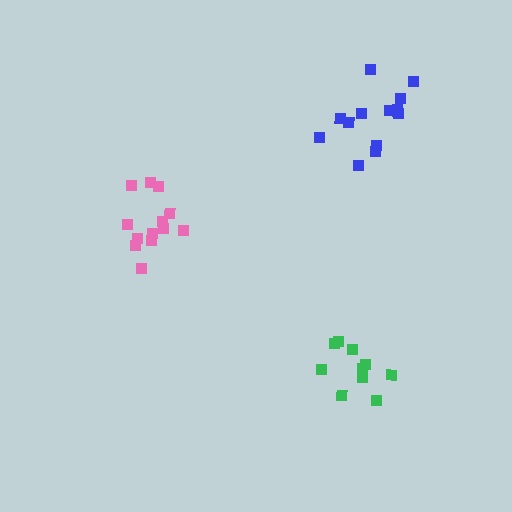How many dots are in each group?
Group 1: 10 dots, Group 2: 13 dots, Group 3: 13 dots (36 total).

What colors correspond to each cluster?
The clusters are colored: green, pink, blue.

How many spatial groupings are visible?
There are 3 spatial groupings.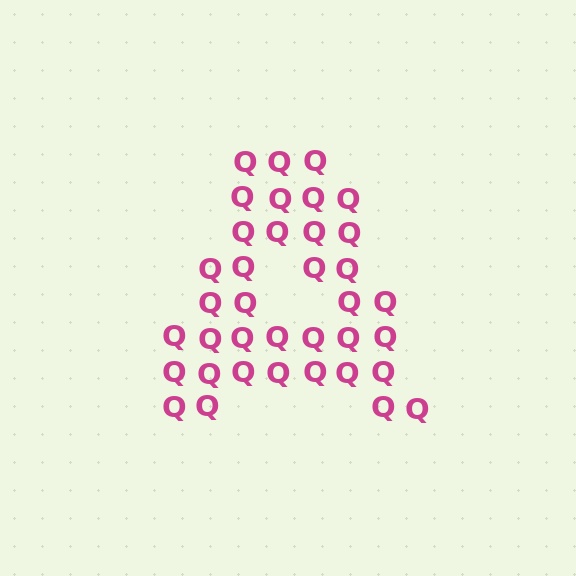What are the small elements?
The small elements are letter Q's.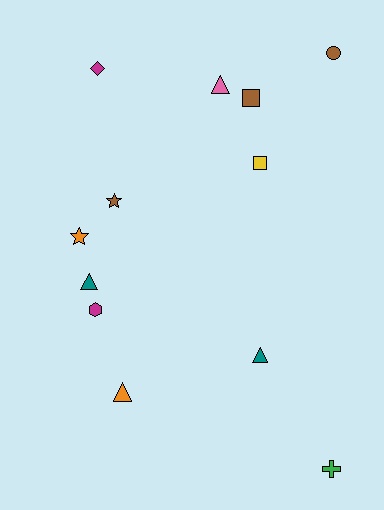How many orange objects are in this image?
There are 2 orange objects.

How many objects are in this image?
There are 12 objects.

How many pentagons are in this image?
There are no pentagons.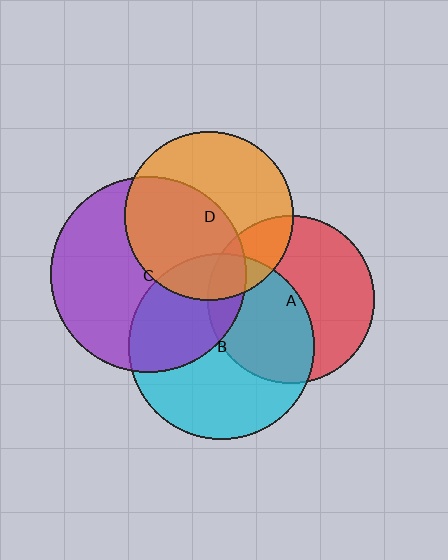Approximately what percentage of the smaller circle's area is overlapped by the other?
Approximately 15%.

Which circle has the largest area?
Circle C (purple).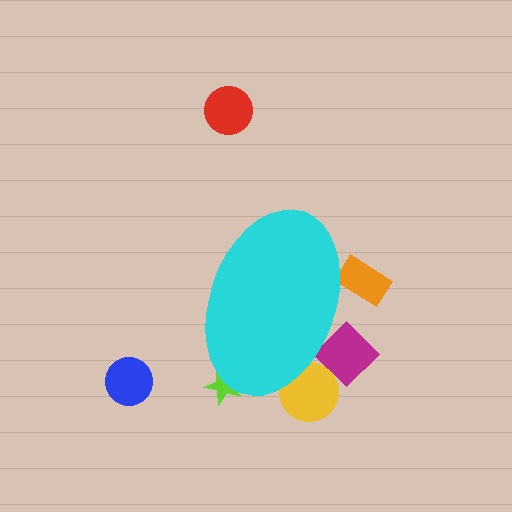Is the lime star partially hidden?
Yes, the lime star is partially hidden behind the cyan ellipse.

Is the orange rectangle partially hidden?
Yes, the orange rectangle is partially hidden behind the cyan ellipse.